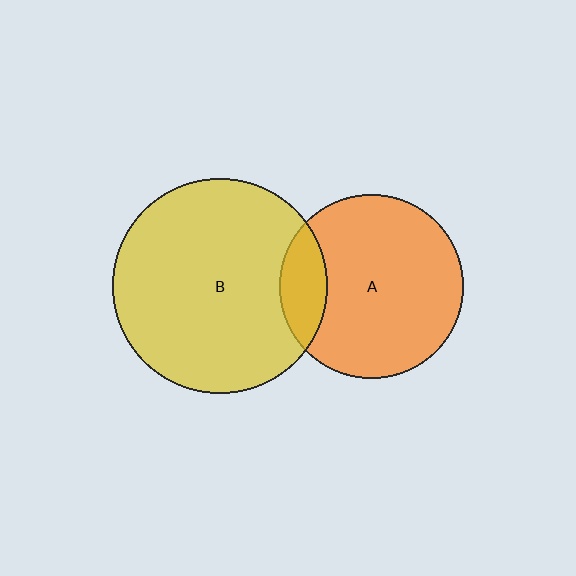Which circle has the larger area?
Circle B (yellow).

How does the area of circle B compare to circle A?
Approximately 1.4 times.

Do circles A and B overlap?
Yes.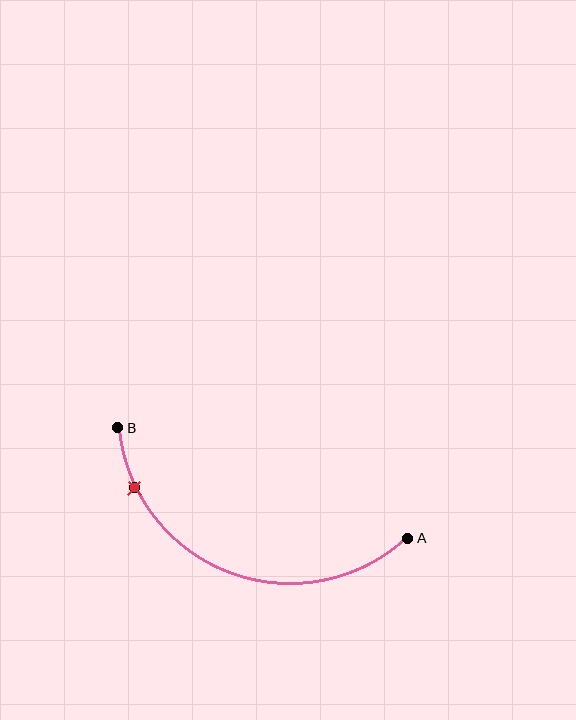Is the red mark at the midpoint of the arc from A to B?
No. The red mark lies on the arc but is closer to endpoint B. The arc midpoint would be at the point on the curve equidistant along the arc from both A and B.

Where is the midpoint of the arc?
The arc midpoint is the point on the curve farthest from the straight line joining A and B. It sits below that line.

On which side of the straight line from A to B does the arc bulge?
The arc bulges below the straight line connecting A and B.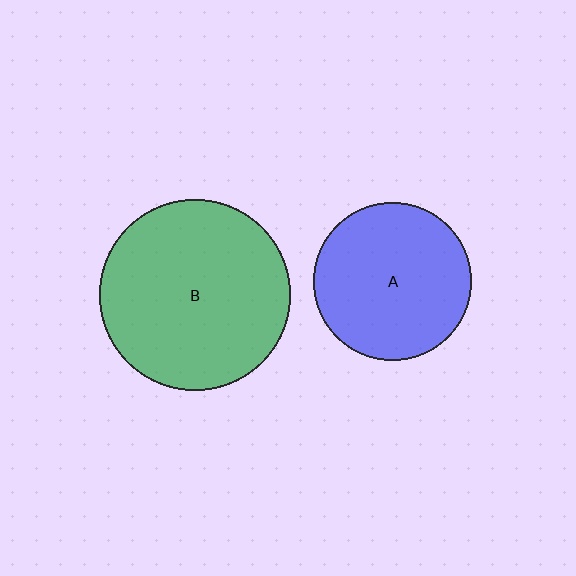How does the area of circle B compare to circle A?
Approximately 1.5 times.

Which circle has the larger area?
Circle B (green).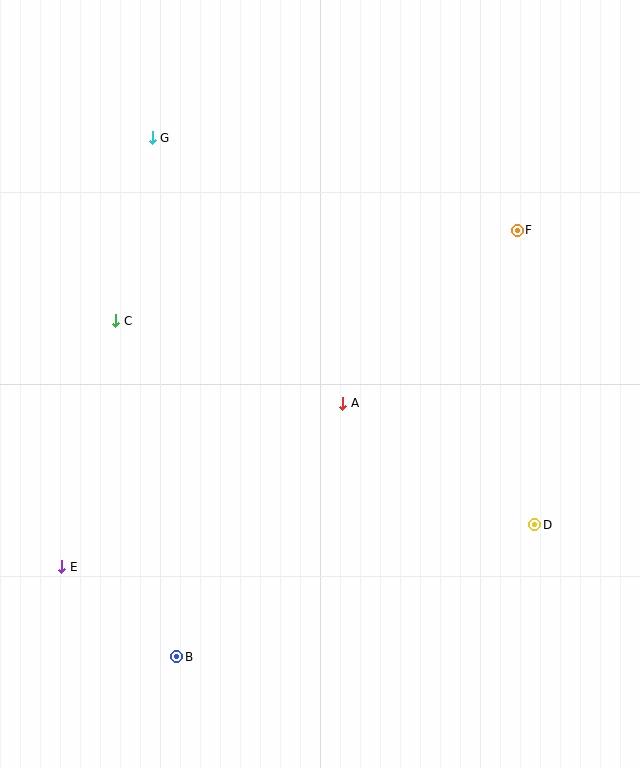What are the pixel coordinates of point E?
Point E is at (62, 567).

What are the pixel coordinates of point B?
Point B is at (177, 657).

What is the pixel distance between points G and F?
The distance between G and F is 377 pixels.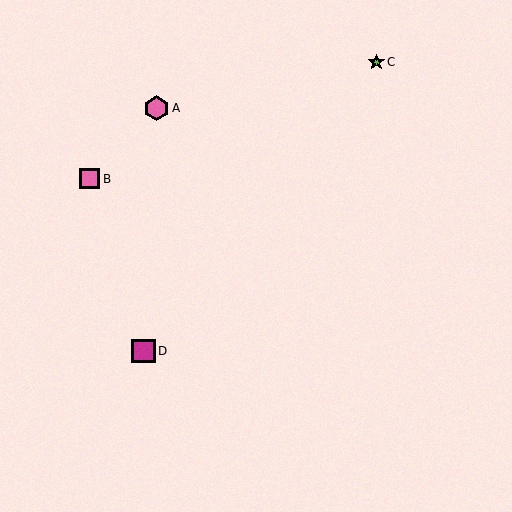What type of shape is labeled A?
Shape A is a pink hexagon.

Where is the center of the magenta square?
The center of the magenta square is at (143, 351).